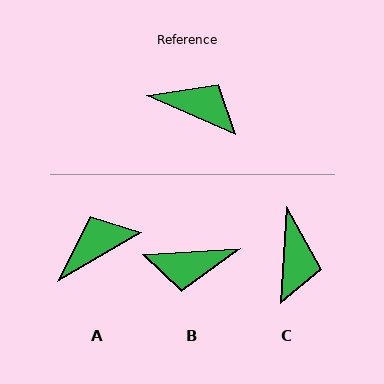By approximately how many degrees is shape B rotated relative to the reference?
Approximately 153 degrees clockwise.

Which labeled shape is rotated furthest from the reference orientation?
B, about 153 degrees away.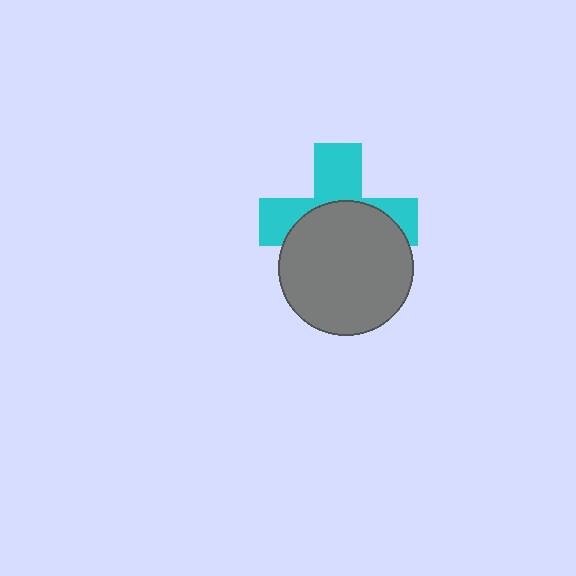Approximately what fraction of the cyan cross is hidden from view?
Roughly 54% of the cyan cross is hidden behind the gray circle.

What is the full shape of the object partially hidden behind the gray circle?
The partially hidden object is a cyan cross.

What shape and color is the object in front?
The object in front is a gray circle.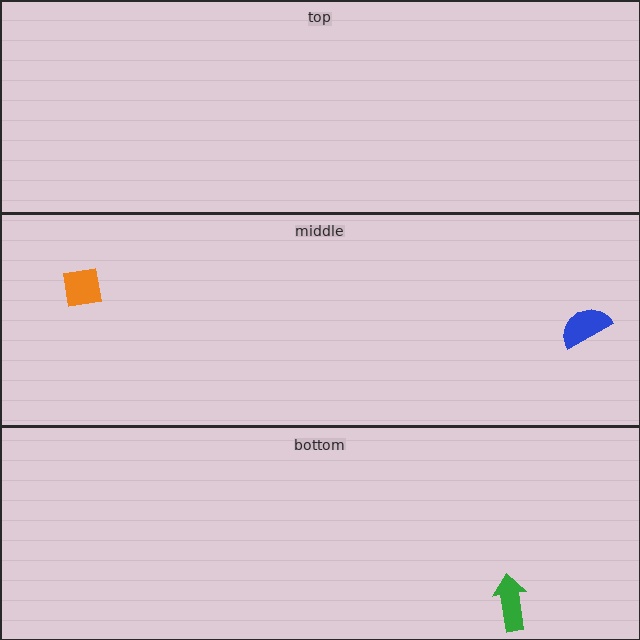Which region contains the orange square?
The middle region.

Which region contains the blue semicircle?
The middle region.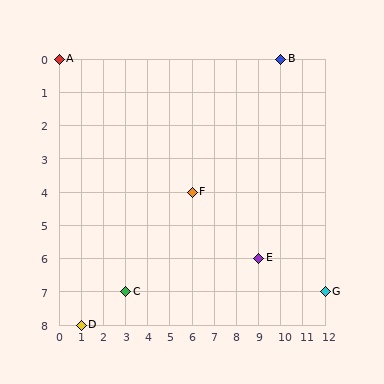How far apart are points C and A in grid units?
Points C and A are 3 columns and 7 rows apart (about 7.6 grid units diagonally).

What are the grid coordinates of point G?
Point G is at grid coordinates (12, 7).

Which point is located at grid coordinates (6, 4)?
Point F is at (6, 4).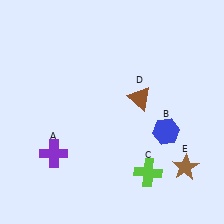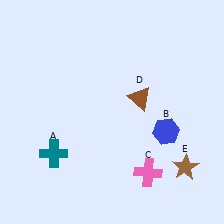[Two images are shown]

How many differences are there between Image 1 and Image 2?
There are 2 differences between the two images.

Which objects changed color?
A changed from purple to teal. C changed from lime to pink.